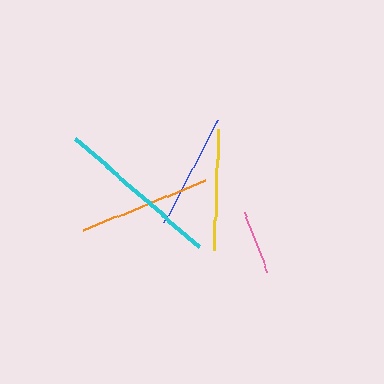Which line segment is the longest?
The cyan line is the longest at approximately 165 pixels.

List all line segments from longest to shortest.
From longest to shortest: cyan, orange, yellow, blue, pink.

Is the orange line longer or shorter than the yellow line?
The orange line is longer than the yellow line.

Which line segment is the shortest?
The pink line is the shortest at approximately 63 pixels.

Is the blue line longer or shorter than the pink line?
The blue line is longer than the pink line.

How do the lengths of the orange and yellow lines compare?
The orange and yellow lines are approximately the same length.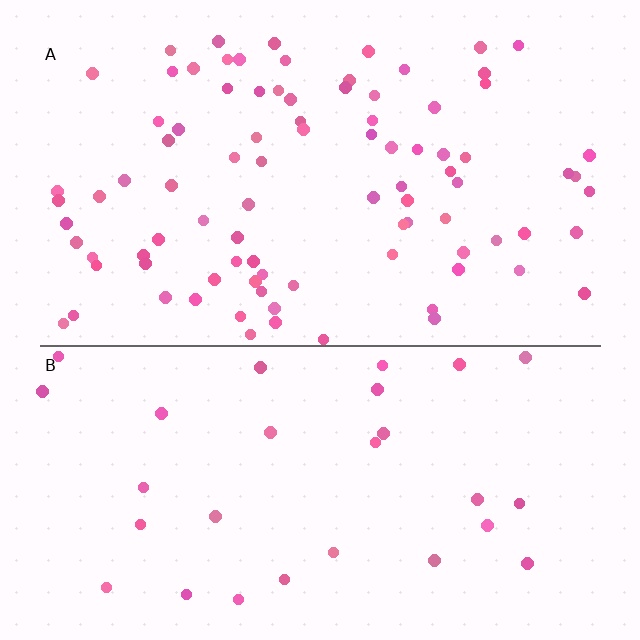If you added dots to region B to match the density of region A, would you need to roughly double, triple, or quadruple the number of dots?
Approximately triple.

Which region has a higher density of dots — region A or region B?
A (the top).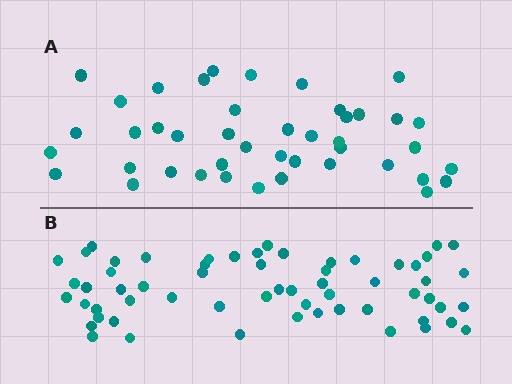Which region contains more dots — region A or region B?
Region B (the bottom region) has more dots.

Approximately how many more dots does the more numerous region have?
Region B has approximately 15 more dots than region A.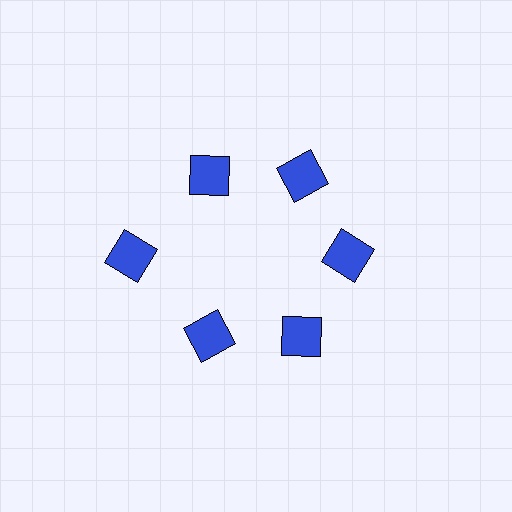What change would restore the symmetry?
The symmetry would be restored by moving it inward, back onto the ring so that all 6 squares sit at equal angles and equal distance from the center.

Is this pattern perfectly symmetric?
No. The 6 blue squares are arranged in a ring, but one element near the 9 o'clock position is pushed outward from the center, breaking the 6-fold rotational symmetry.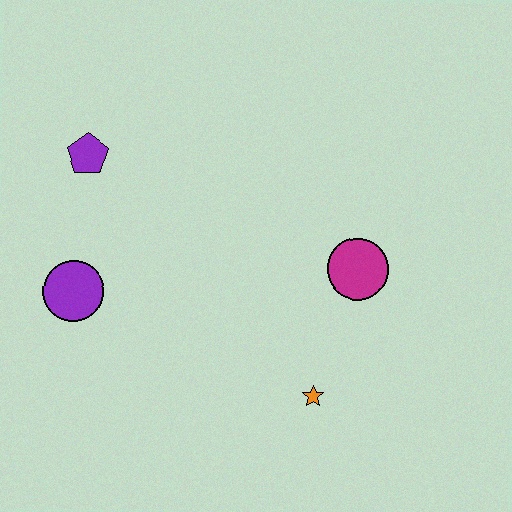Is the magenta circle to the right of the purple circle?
Yes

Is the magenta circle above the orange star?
Yes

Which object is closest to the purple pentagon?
The purple circle is closest to the purple pentagon.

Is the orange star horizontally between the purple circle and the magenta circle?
Yes